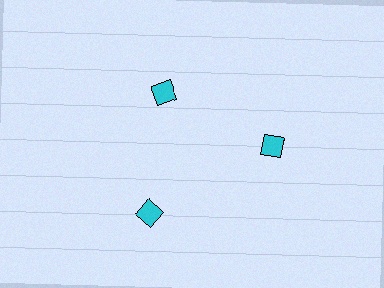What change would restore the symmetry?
The symmetry would be restored by moving it outward, back onto the ring so that all 3 diamonds sit at equal angles and equal distance from the center.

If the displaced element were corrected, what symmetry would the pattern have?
It would have 3-fold rotational symmetry — the pattern would map onto itself every 120 degrees.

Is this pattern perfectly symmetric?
No. The 3 cyan diamonds are arranged in a ring, but one element near the 11 o'clock position is pulled inward toward the center, breaking the 3-fold rotational symmetry.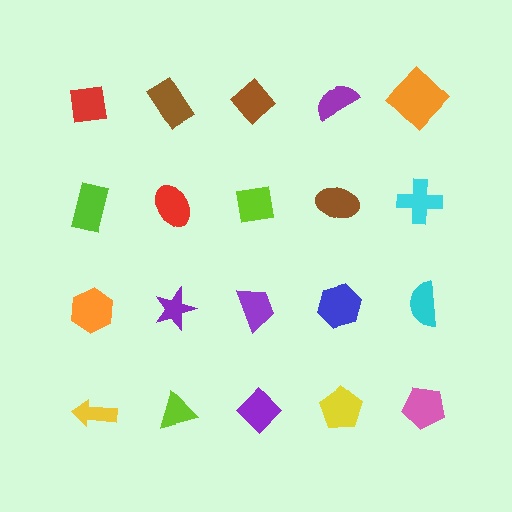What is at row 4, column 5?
A pink pentagon.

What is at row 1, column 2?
A brown rectangle.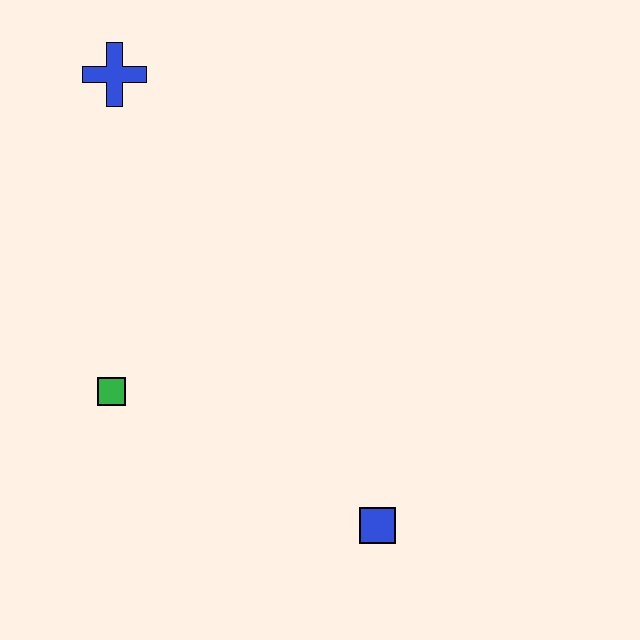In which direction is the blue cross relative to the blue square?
The blue cross is above the blue square.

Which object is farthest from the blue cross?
The blue square is farthest from the blue cross.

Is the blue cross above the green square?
Yes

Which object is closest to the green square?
The blue square is closest to the green square.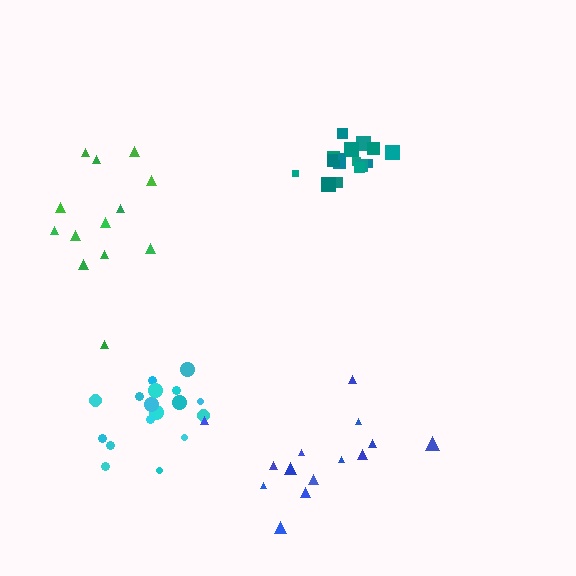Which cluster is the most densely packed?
Teal.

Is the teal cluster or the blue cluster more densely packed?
Teal.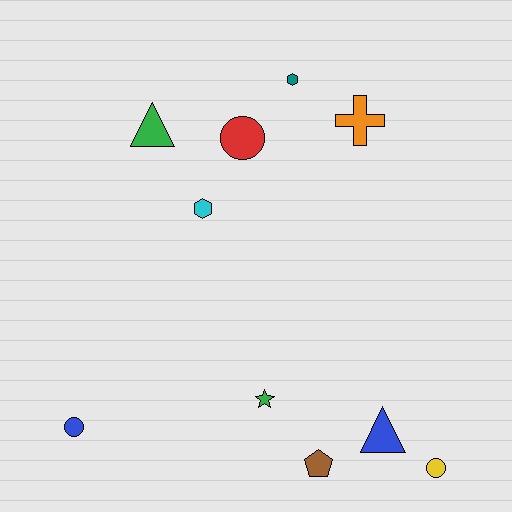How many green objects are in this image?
There are 2 green objects.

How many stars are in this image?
There is 1 star.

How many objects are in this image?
There are 10 objects.